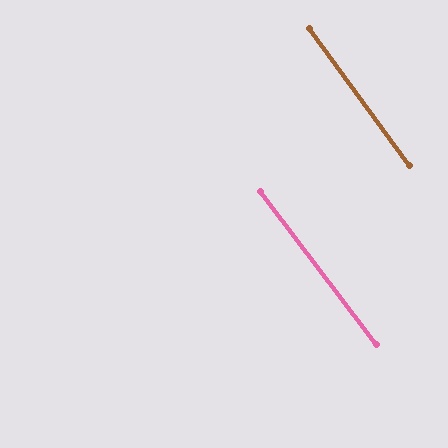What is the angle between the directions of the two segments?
Approximately 1 degree.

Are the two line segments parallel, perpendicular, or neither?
Parallel — their directions differ by only 1.0°.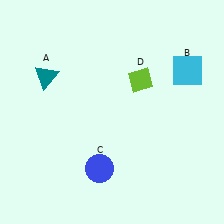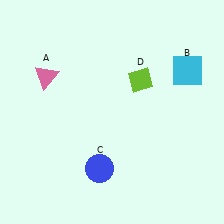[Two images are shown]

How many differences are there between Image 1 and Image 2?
There is 1 difference between the two images.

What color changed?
The triangle (A) changed from teal in Image 1 to pink in Image 2.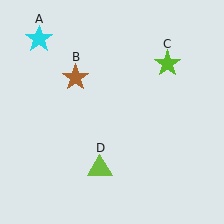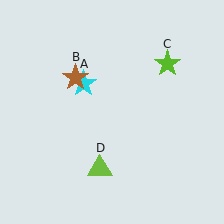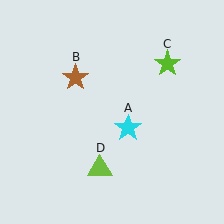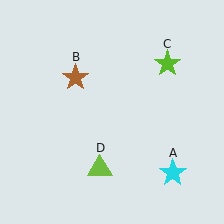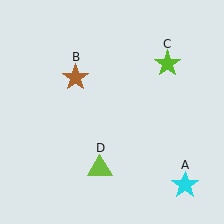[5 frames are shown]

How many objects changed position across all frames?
1 object changed position: cyan star (object A).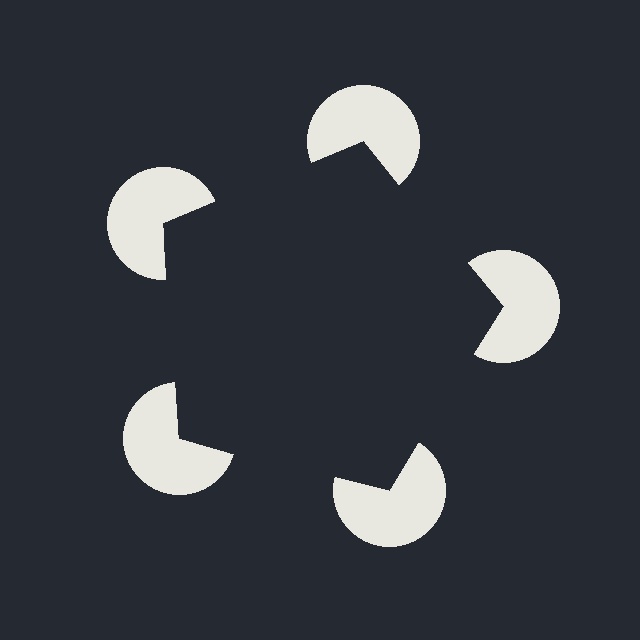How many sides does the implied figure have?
5 sides.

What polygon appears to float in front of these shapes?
An illusory pentagon — its edges are inferred from the aligned wedge cuts in the pac-man discs, not physically drawn.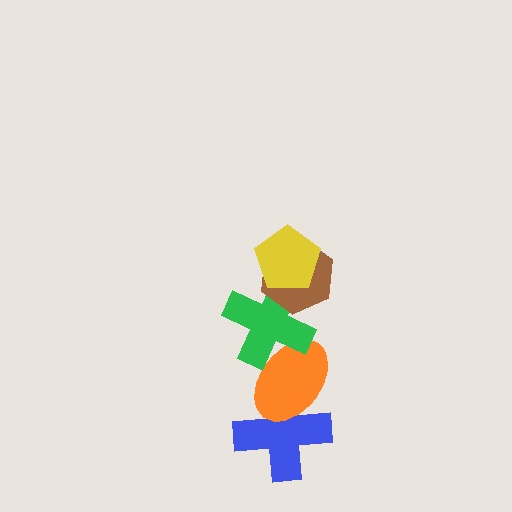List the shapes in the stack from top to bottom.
From top to bottom: the yellow pentagon, the brown hexagon, the green cross, the orange ellipse, the blue cross.